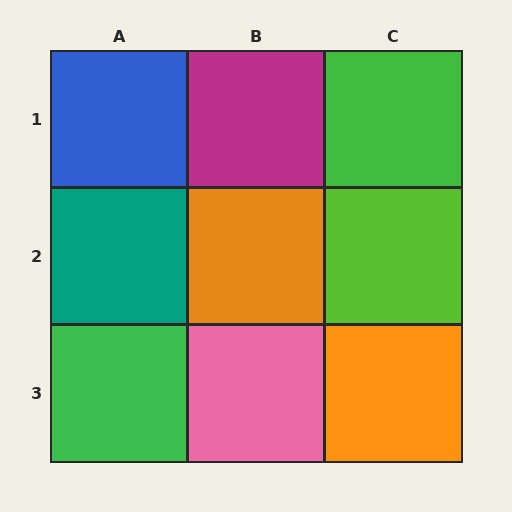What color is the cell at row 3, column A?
Green.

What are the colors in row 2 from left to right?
Teal, orange, lime.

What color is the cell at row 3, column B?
Pink.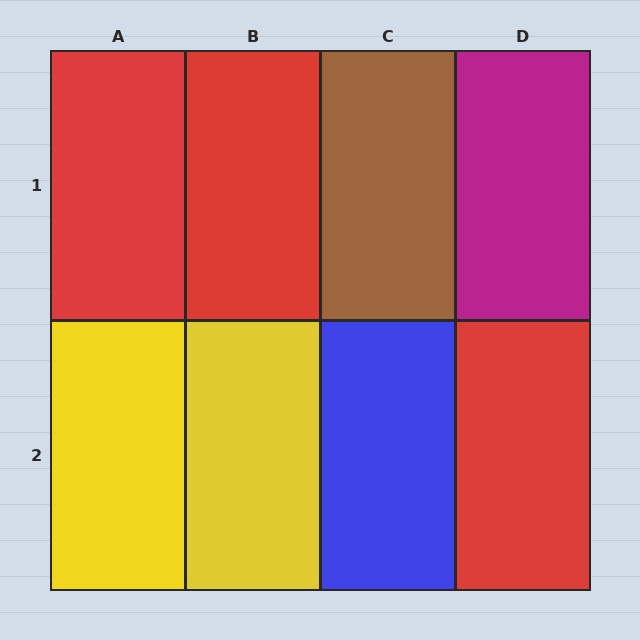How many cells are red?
3 cells are red.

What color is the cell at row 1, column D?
Magenta.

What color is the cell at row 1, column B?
Red.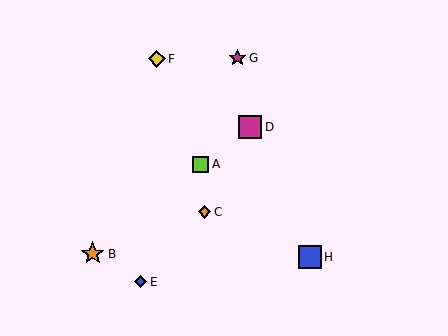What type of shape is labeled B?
Shape B is an orange star.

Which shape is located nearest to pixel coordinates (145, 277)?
The blue diamond (labeled E) at (140, 282) is nearest to that location.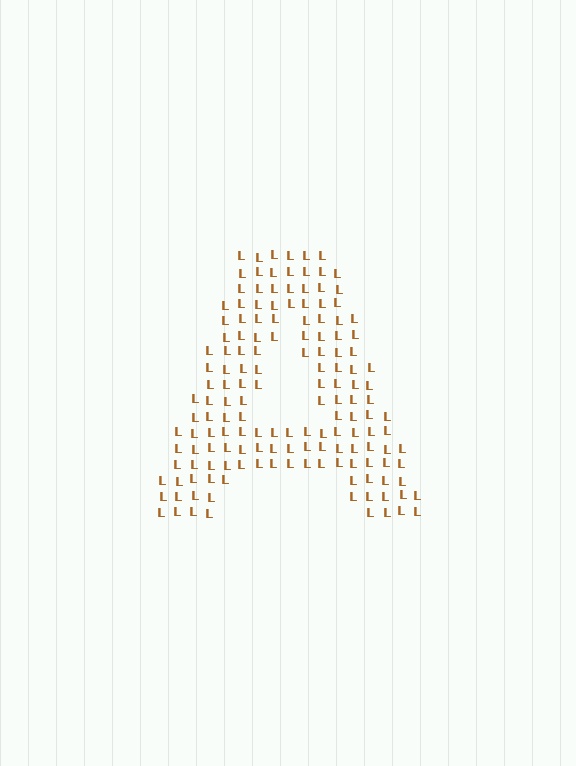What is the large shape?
The large shape is the letter A.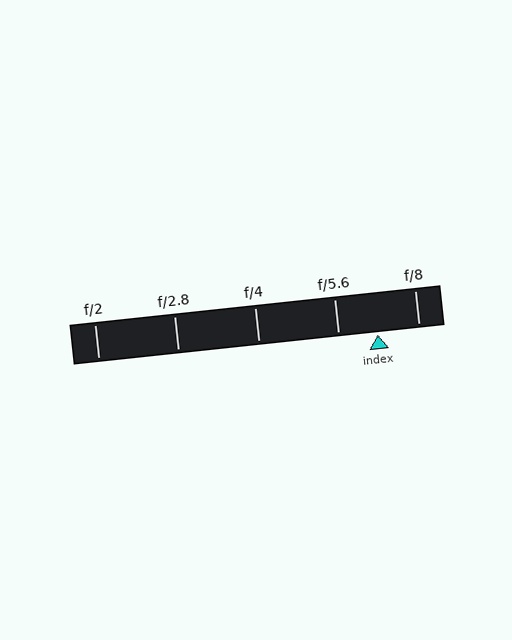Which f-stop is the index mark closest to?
The index mark is closest to f/5.6.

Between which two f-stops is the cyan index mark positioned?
The index mark is between f/5.6 and f/8.